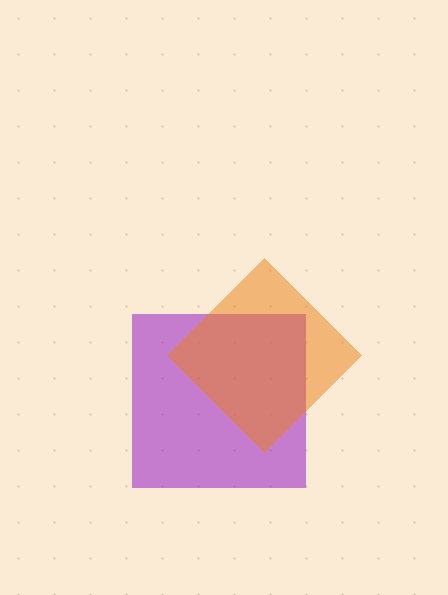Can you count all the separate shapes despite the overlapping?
Yes, there are 2 separate shapes.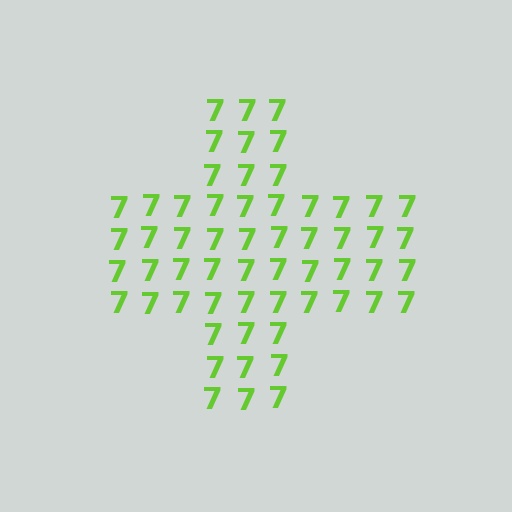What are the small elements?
The small elements are digit 7's.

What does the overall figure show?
The overall figure shows a cross.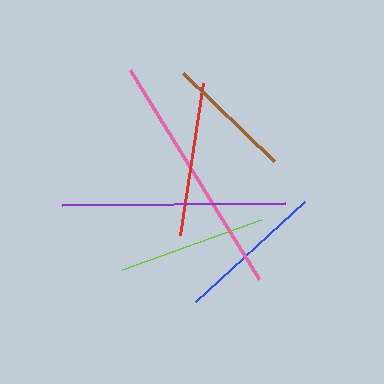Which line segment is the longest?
The pink line is the longest at approximately 246 pixels.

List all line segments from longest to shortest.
From longest to shortest: pink, purple, red, lime, blue, brown.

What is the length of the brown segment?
The brown segment is approximately 127 pixels long.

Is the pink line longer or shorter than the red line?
The pink line is longer than the red line.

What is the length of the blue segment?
The blue segment is approximately 148 pixels long.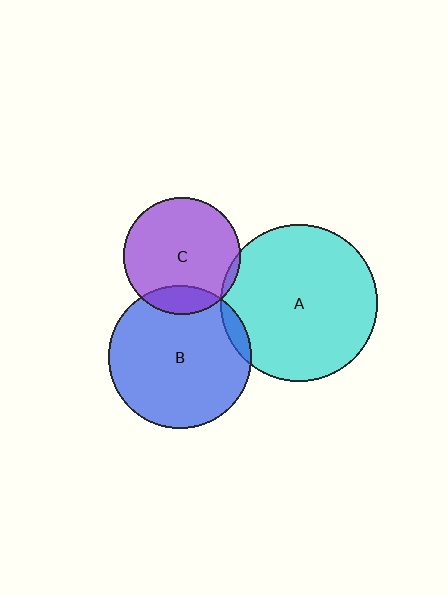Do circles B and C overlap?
Yes.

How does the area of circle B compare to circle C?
Approximately 1.5 times.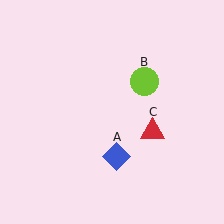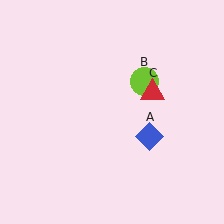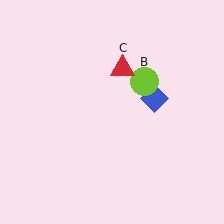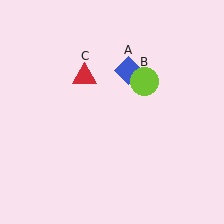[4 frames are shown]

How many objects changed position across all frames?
2 objects changed position: blue diamond (object A), red triangle (object C).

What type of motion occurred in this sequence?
The blue diamond (object A), red triangle (object C) rotated counterclockwise around the center of the scene.